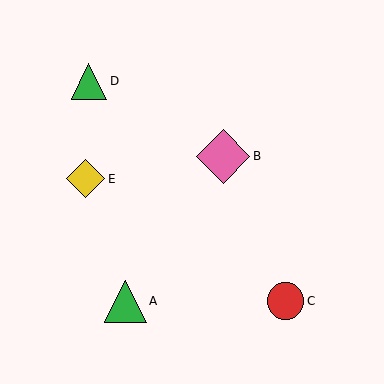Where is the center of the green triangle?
The center of the green triangle is at (89, 81).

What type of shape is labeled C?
Shape C is a red circle.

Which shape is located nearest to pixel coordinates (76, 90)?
The green triangle (labeled D) at (89, 81) is nearest to that location.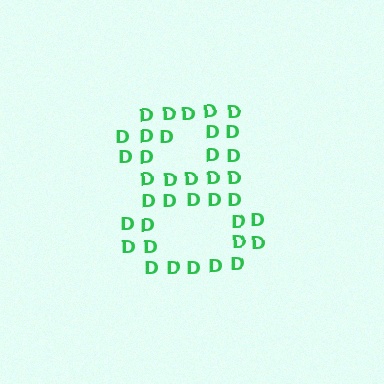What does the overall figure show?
The overall figure shows the digit 8.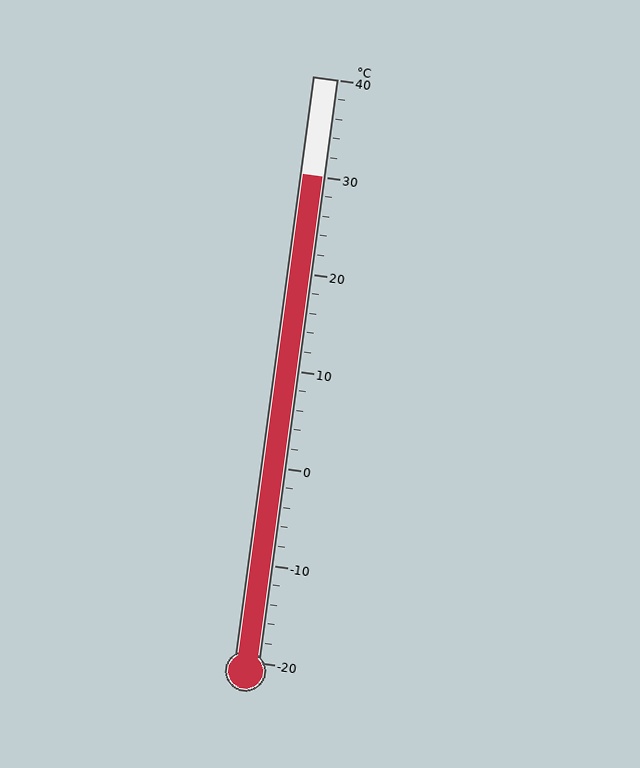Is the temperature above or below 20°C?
The temperature is above 20°C.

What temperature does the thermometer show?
The thermometer shows approximately 30°C.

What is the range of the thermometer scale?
The thermometer scale ranges from -20°C to 40°C.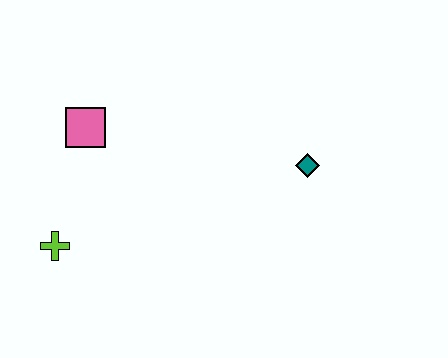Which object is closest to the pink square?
The lime cross is closest to the pink square.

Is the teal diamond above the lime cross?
Yes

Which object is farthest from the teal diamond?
The lime cross is farthest from the teal diamond.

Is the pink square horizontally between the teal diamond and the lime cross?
Yes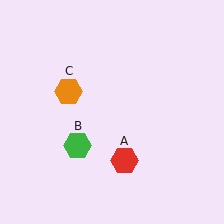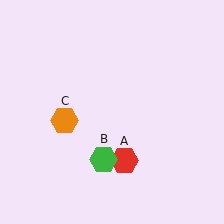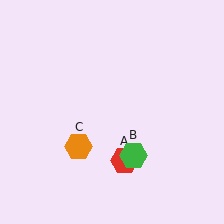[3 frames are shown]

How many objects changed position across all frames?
2 objects changed position: green hexagon (object B), orange hexagon (object C).